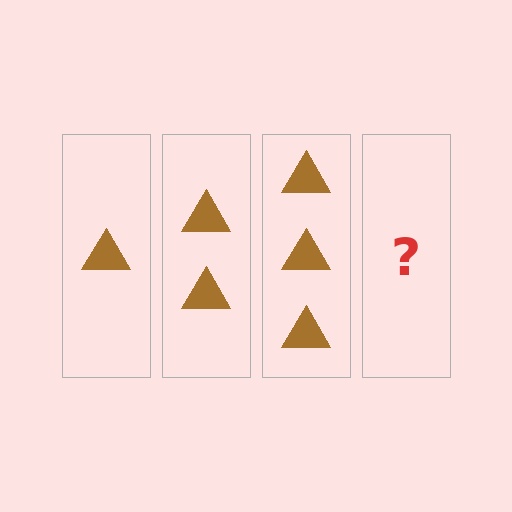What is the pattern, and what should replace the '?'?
The pattern is that each step adds one more triangle. The '?' should be 4 triangles.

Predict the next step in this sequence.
The next step is 4 triangles.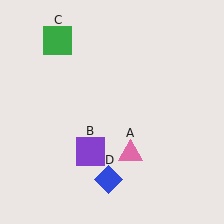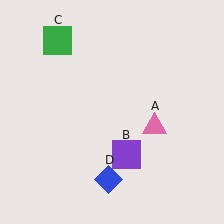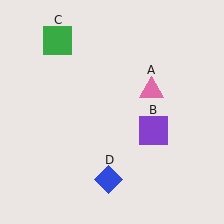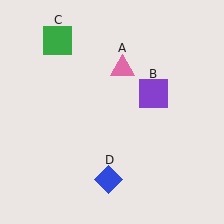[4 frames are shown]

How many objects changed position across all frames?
2 objects changed position: pink triangle (object A), purple square (object B).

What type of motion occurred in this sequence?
The pink triangle (object A), purple square (object B) rotated counterclockwise around the center of the scene.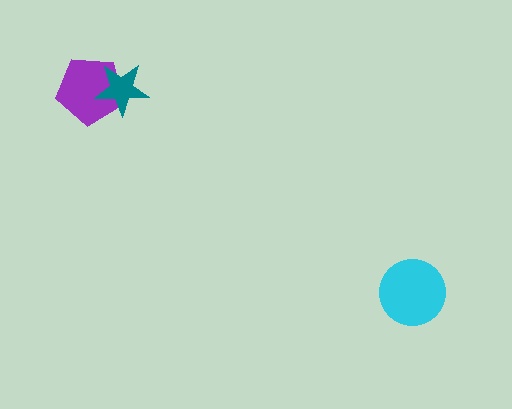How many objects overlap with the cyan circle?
0 objects overlap with the cyan circle.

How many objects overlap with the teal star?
1 object overlaps with the teal star.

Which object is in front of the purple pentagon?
The teal star is in front of the purple pentagon.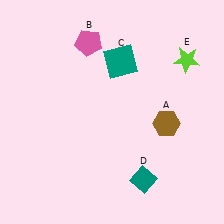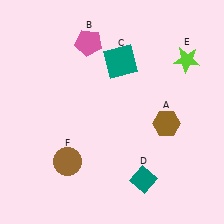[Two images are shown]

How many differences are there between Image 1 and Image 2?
There is 1 difference between the two images.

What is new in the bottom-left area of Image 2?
A brown circle (F) was added in the bottom-left area of Image 2.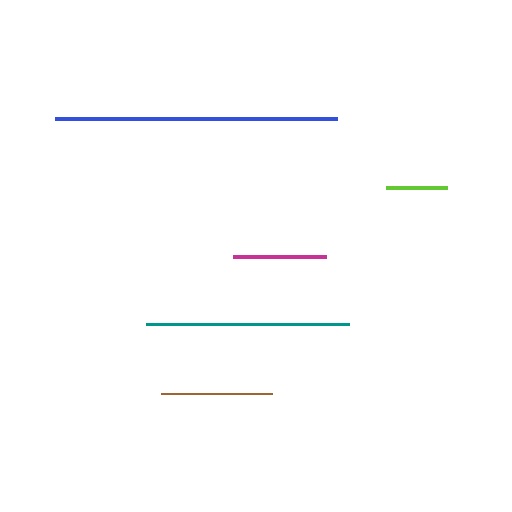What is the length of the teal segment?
The teal segment is approximately 203 pixels long.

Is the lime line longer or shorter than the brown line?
The brown line is longer than the lime line.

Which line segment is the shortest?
The lime line is the shortest at approximately 61 pixels.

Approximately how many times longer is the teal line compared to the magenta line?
The teal line is approximately 2.2 times the length of the magenta line.